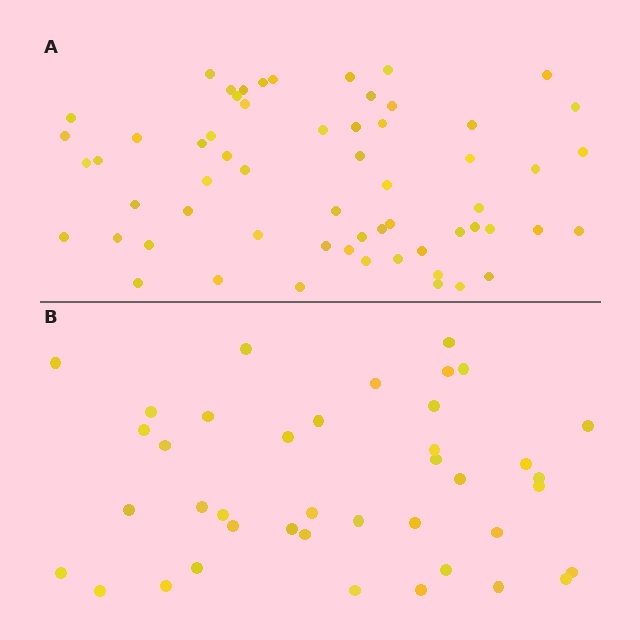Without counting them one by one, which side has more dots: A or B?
Region A (the top region) has more dots.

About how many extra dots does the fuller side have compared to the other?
Region A has approximately 20 more dots than region B.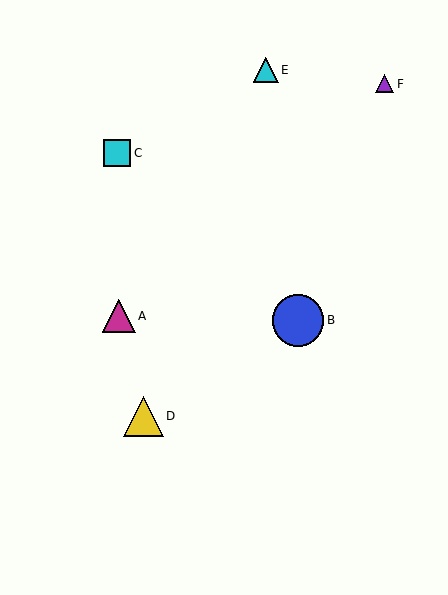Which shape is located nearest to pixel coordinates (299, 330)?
The blue circle (labeled B) at (298, 320) is nearest to that location.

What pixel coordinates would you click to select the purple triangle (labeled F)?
Click at (384, 84) to select the purple triangle F.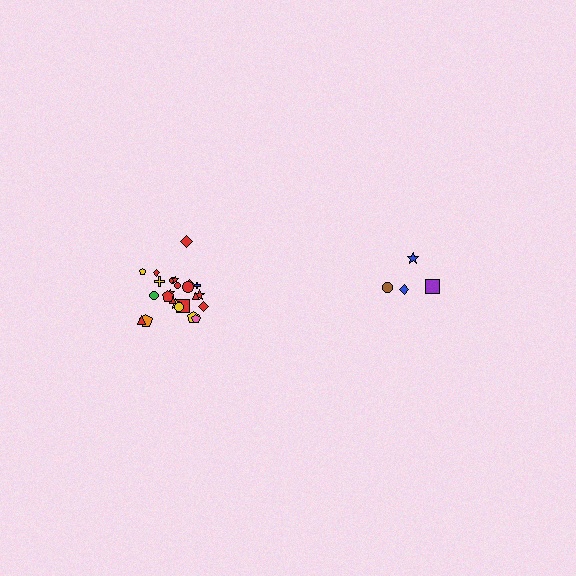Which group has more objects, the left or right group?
The left group.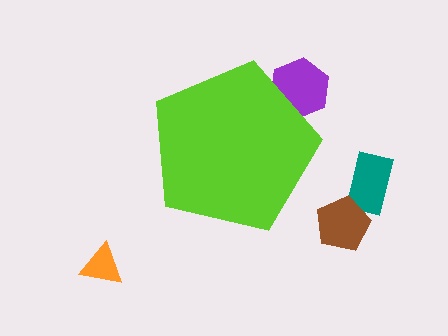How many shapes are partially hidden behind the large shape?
2 shapes are partially hidden.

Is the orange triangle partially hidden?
No, the orange triangle is fully visible.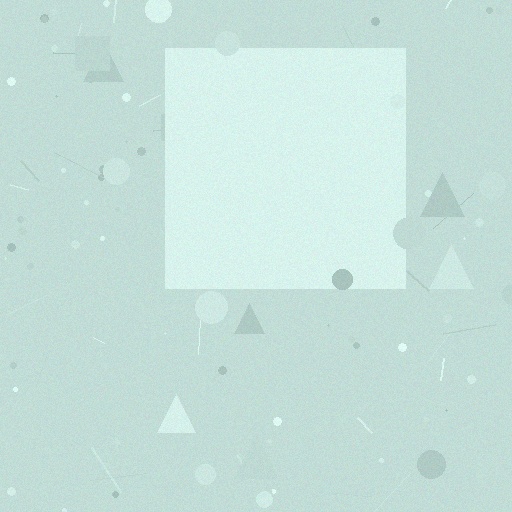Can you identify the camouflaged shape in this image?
The camouflaged shape is a square.